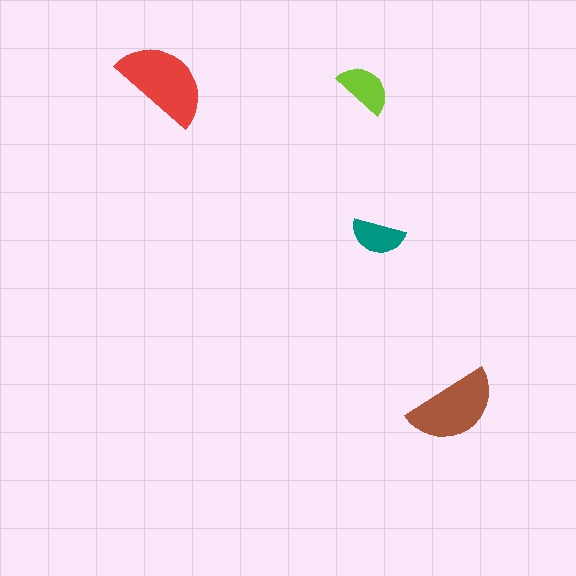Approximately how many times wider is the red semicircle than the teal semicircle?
About 2 times wider.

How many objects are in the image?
There are 4 objects in the image.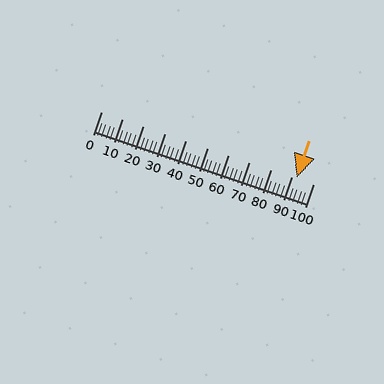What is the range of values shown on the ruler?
The ruler shows values from 0 to 100.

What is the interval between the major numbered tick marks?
The major tick marks are spaced 10 units apart.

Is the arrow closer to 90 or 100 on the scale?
The arrow is closer to 90.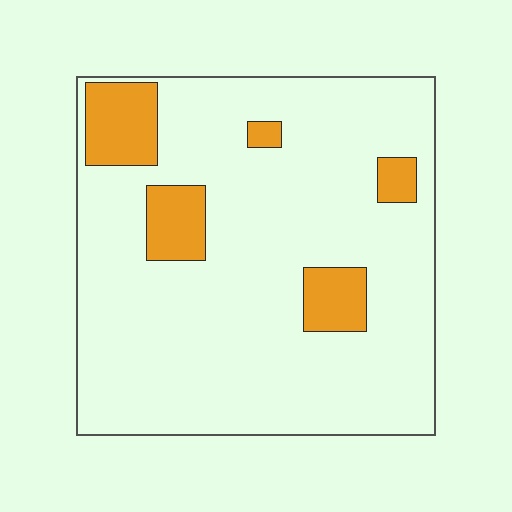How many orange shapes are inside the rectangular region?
5.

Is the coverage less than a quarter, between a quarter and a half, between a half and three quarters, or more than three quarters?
Less than a quarter.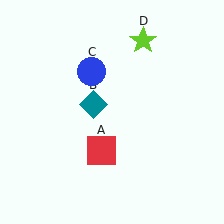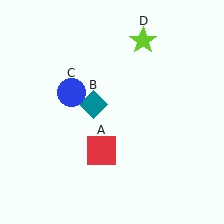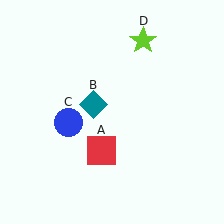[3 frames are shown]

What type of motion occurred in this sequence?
The blue circle (object C) rotated counterclockwise around the center of the scene.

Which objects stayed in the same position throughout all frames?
Red square (object A) and teal diamond (object B) and lime star (object D) remained stationary.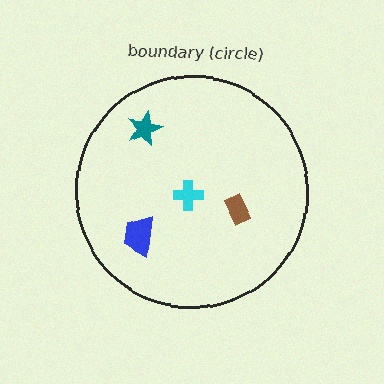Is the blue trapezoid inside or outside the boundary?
Inside.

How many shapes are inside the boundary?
4 inside, 0 outside.